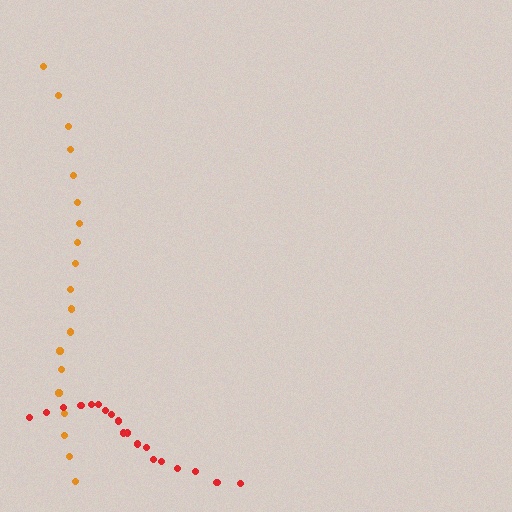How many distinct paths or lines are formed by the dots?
There are 2 distinct paths.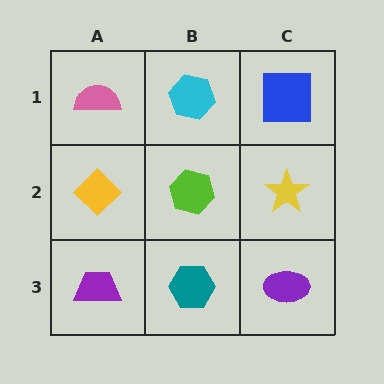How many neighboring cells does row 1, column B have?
3.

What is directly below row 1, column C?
A yellow star.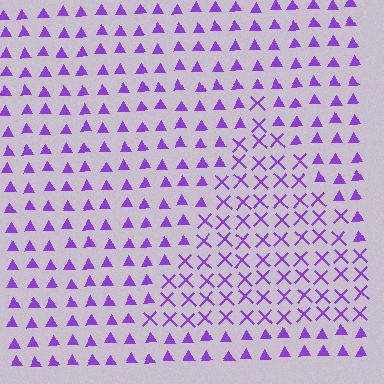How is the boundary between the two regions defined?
The boundary is defined by a change in element shape: X marks inside vs. triangles outside. All elements share the same color and spacing.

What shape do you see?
I see a triangle.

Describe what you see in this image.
The image is filled with small purple elements arranged in a uniform grid. A triangle-shaped region contains X marks, while the surrounding area contains triangles. The boundary is defined purely by the change in element shape.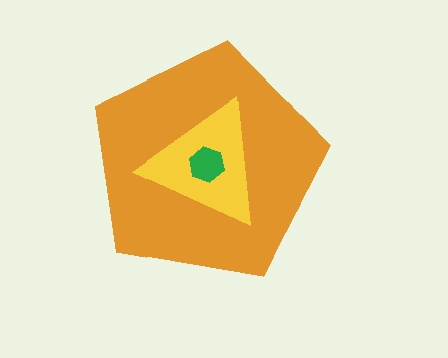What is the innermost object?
The green hexagon.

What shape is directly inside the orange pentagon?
The yellow triangle.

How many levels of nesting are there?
3.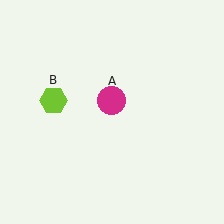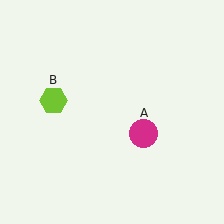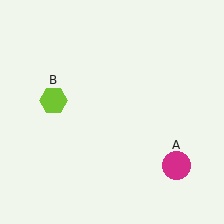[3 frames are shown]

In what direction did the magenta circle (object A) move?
The magenta circle (object A) moved down and to the right.